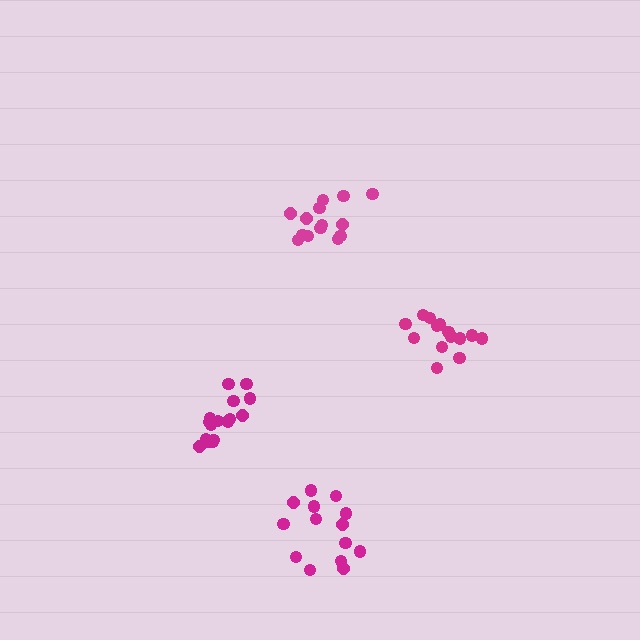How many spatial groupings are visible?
There are 4 spatial groupings.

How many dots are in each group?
Group 1: 14 dots, Group 2: 14 dots, Group 3: 16 dots, Group 4: 14 dots (58 total).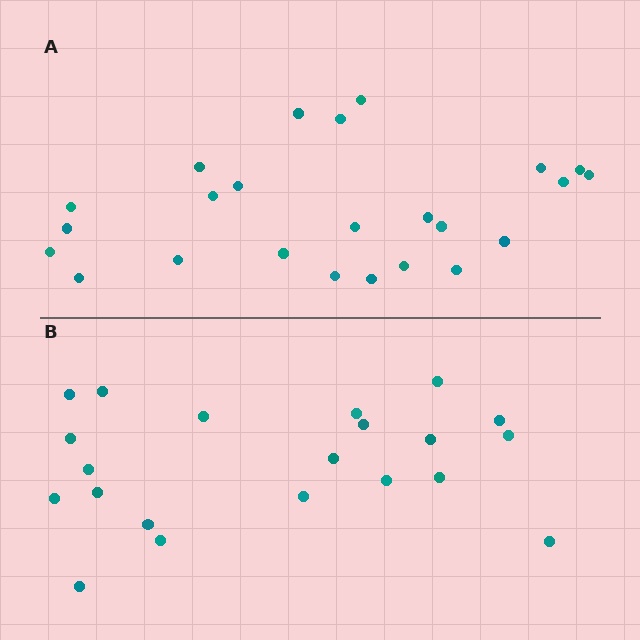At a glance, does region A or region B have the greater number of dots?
Region A (the top region) has more dots.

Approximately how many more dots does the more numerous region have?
Region A has just a few more — roughly 2 or 3 more dots than region B.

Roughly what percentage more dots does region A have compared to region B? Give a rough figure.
About 15% more.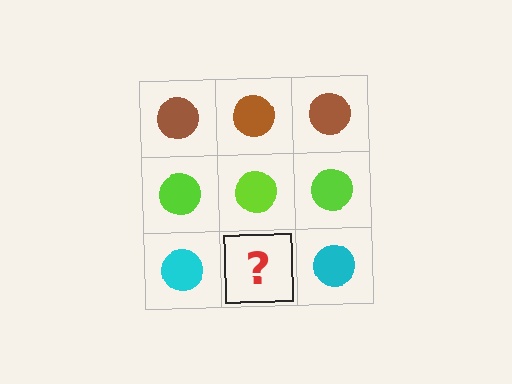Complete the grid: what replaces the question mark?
The question mark should be replaced with a cyan circle.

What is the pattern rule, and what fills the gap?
The rule is that each row has a consistent color. The gap should be filled with a cyan circle.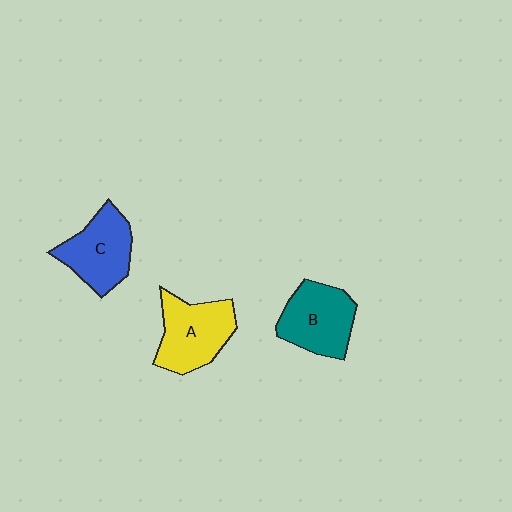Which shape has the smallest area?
Shape C (blue).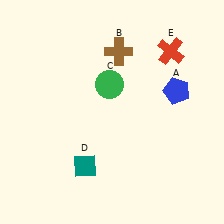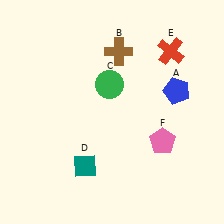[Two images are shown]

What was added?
A pink pentagon (F) was added in Image 2.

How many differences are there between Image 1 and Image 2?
There is 1 difference between the two images.